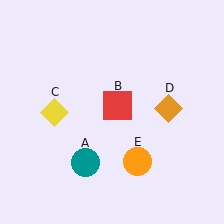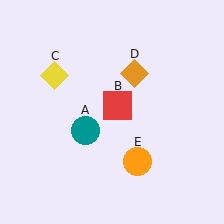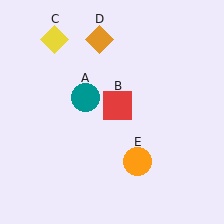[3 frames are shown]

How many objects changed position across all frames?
3 objects changed position: teal circle (object A), yellow diamond (object C), orange diamond (object D).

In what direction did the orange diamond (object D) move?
The orange diamond (object D) moved up and to the left.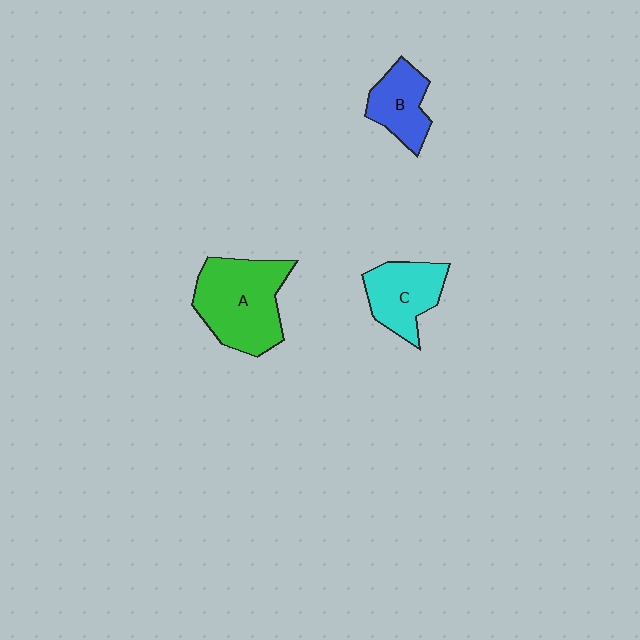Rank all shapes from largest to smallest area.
From largest to smallest: A (green), C (cyan), B (blue).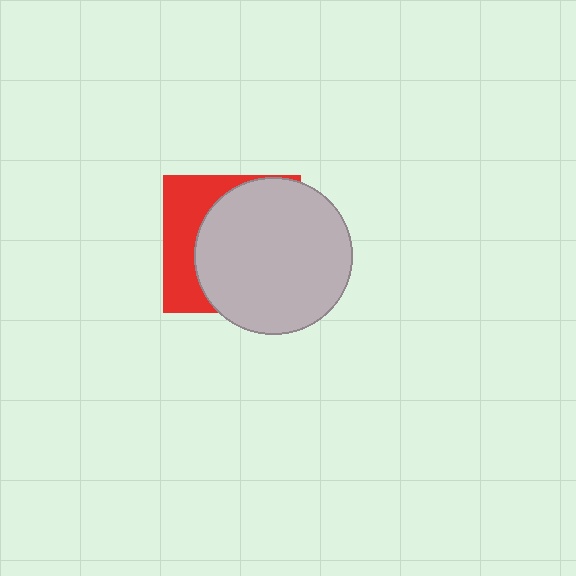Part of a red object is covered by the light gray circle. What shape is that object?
It is a square.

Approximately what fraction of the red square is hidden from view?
Roughly 67% of the red square is hidden behind the light gray circle.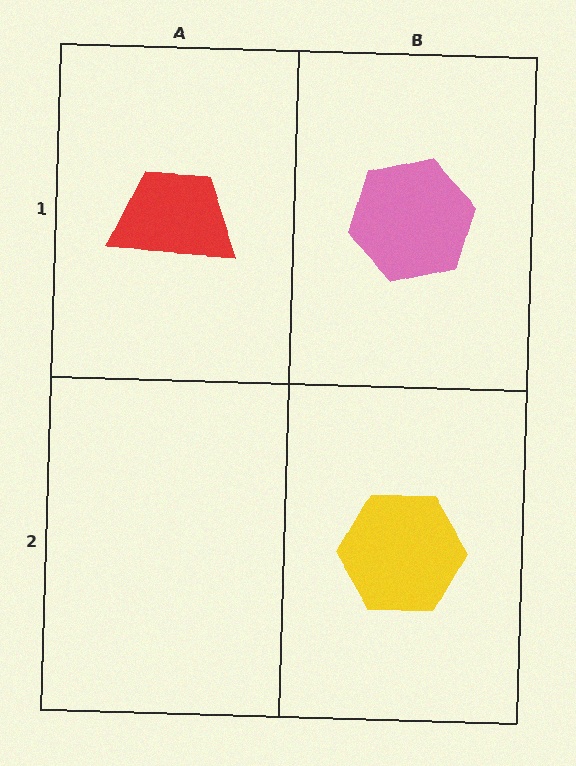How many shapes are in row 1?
2 shapes.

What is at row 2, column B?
A yellow hexagon.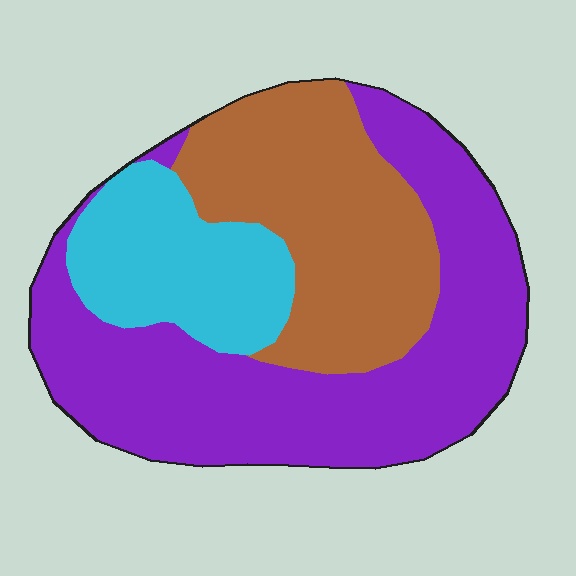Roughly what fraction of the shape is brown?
Brown covers 31% of the shape.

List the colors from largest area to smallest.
From largest to smallest: purple, brown, cyan.